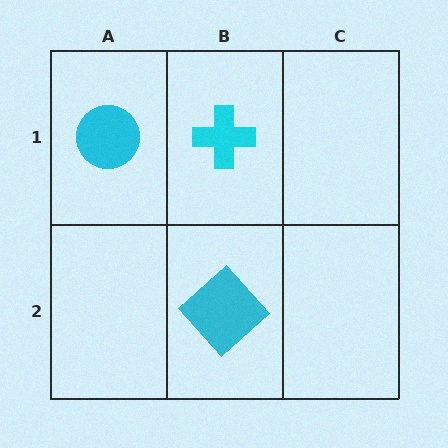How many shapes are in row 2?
1 shape.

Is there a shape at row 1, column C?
No, that cell is empty.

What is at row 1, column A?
A cyan circle.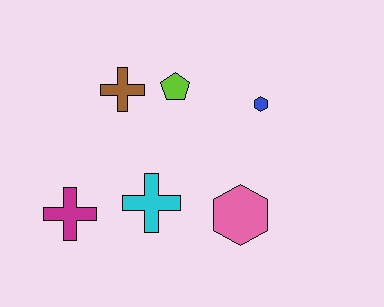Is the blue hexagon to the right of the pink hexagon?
Yes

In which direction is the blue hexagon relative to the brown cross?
The blue hexagon is to the right of the brown cross.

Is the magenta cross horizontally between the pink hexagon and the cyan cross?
No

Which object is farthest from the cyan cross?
The blue hexagon is farthest from the cyan cross.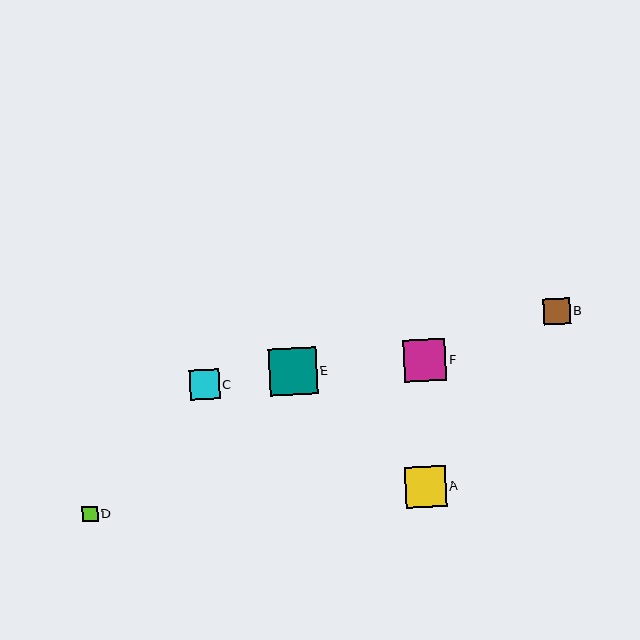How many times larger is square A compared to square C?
Square A is approximately 1.4 times the size of square C.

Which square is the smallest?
Square D is the smallest with a size of approximately 15 pixels.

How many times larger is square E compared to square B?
Square E is approximately 1.8 times the size of square B.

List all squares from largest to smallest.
From largest to smallest: E, F, A, C, B, D.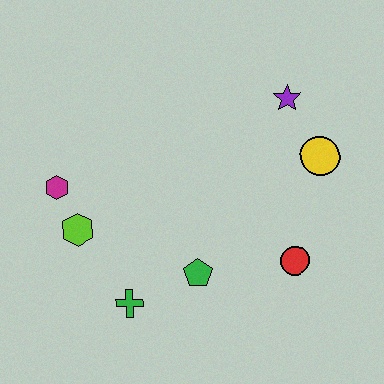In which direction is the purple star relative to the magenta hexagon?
The purple star is to the right of the magenta hexagon.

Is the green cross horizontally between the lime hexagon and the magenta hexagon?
No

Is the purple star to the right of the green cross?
Yes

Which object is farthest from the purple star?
The green cross is farthest from the purple star.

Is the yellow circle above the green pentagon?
Yes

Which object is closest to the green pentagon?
The green cross is closest to the green pentagon.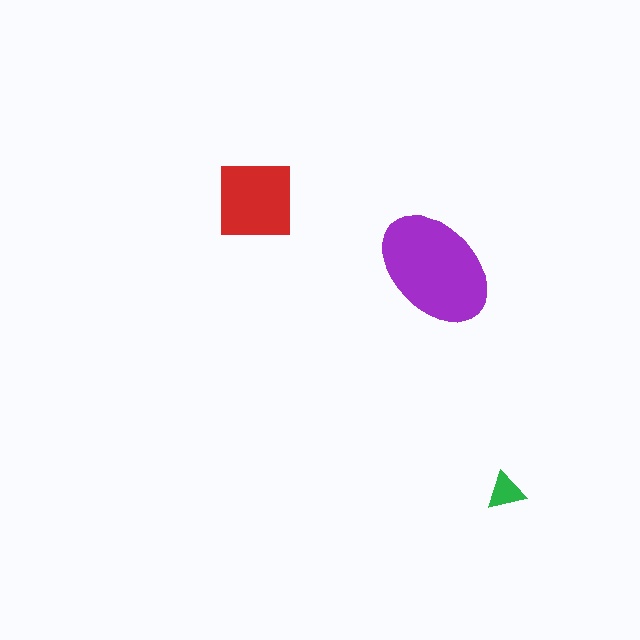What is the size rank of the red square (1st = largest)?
2nd.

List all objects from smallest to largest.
The green triangle, the red square, the purple ellipse.